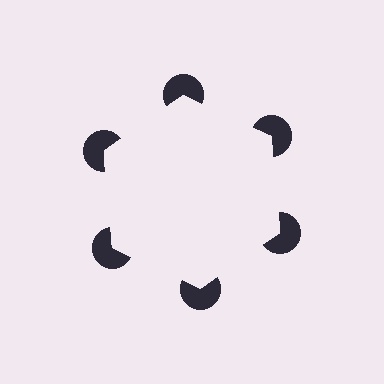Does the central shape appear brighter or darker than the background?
It typically appears slightly brighter than the background, even though no actual brightness change is drawn.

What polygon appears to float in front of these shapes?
An illusory hexagon — its edges are inferred from the aligned wedge cuts in the pac-man discs, not physically drawn.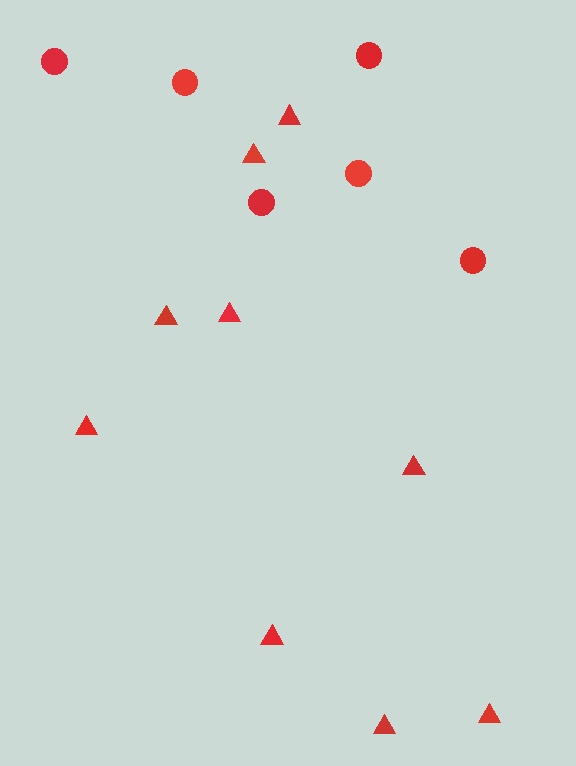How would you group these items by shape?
There are 2 groups: one group of triangles (9) and one group of circles (6).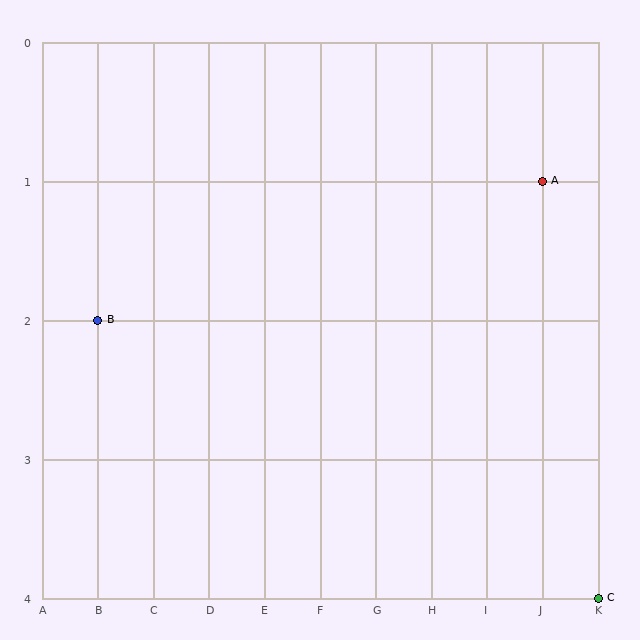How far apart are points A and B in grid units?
Points A and B are 8 columns and 1 row apart (about 8.1 grid units diagonally).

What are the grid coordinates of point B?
Point B is at grid coordinates (B, 2).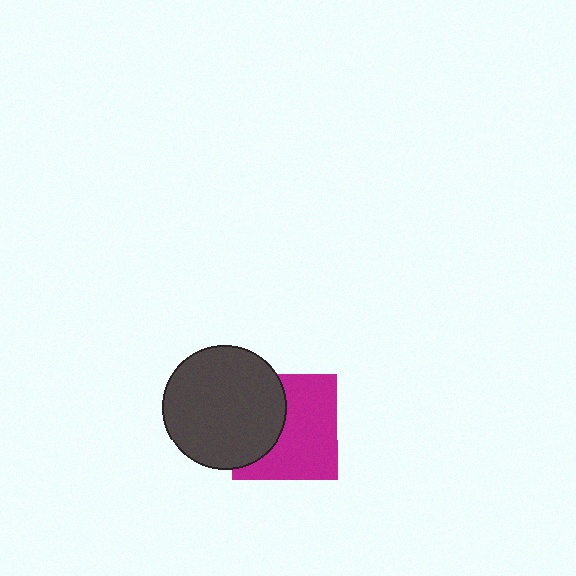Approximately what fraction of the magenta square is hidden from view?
Roughly 39% of the magenta square is hidden behind the dark gray circle.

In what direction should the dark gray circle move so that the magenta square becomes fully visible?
The dark gray circle should move left. That is the shortest direction to clear the overlap and leave the magenta square fully visible.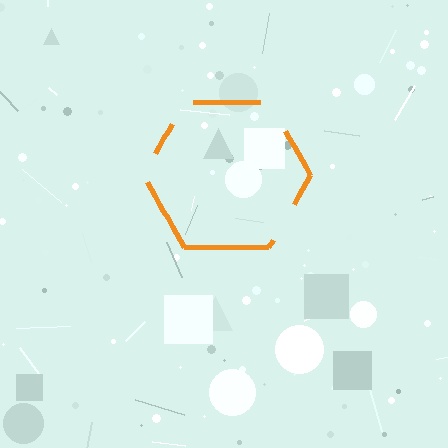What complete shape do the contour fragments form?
The contour fragments form a hexagon.